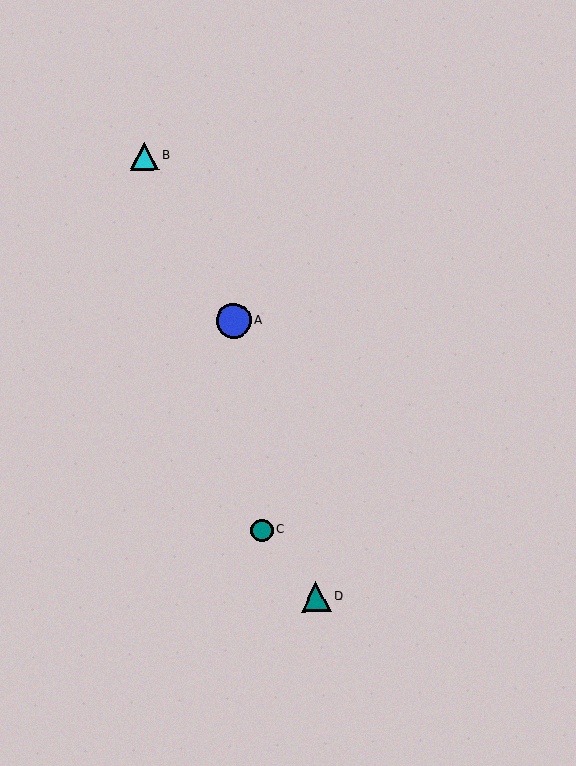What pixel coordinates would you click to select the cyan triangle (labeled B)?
Click at (144, 156) to select the cyan triangle B.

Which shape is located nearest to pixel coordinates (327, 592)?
The teal triangle (labeled D) at (316, 597) is nearest to that location.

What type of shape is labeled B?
Shape B is a cyan triangle.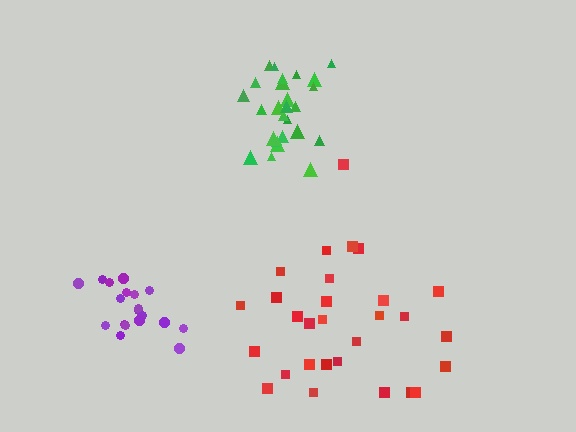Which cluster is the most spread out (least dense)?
Red.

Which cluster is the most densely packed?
Purple.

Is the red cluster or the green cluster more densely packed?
Green.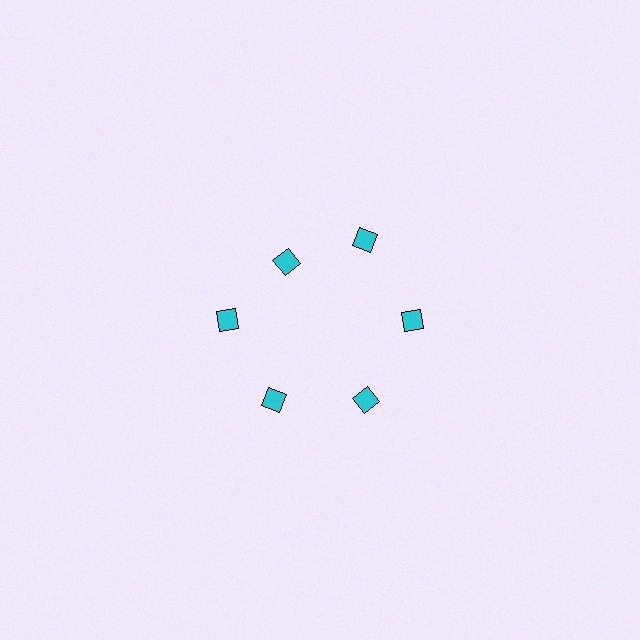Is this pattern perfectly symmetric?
No. The 6 cyan squares are arranged in a ring, but one element near the 11 o'clock position is pulled inward toward the center, breaking the 6-fold rotational symmetry.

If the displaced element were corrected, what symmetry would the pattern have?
It would have 6-fold rotational symmetry — the pattern would map onto itself every 60 degrees.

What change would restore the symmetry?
The symmetry would be restored by moving it outward, back onto the ring so that all 6 squares sit at equal angles and equal distance from the center.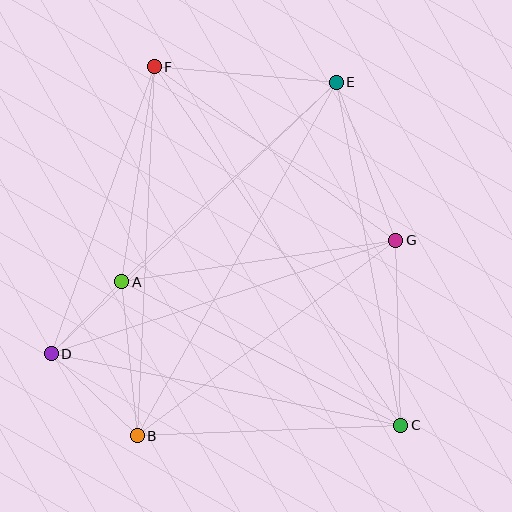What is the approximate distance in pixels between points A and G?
The distance between A and G is approximately 277 pixels.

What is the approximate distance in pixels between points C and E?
The distance between C and E is approximately 349 pixels.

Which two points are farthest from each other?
Points C and F are farthest from each other.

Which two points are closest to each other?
Points A and D are closest to each other.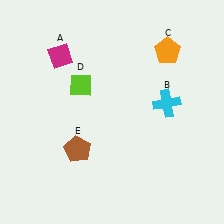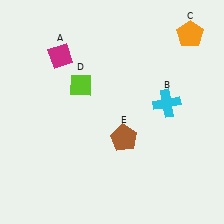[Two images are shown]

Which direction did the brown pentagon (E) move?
The brown pentagon (E) moved right.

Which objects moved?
The objects that moved are: the orange pentagon (C), the brown pentagon (E).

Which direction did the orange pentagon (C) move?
The orange pentagon (C) moved right.